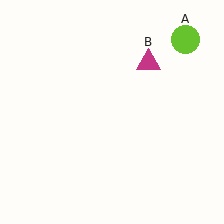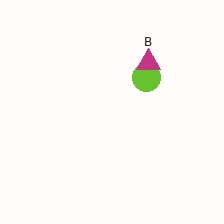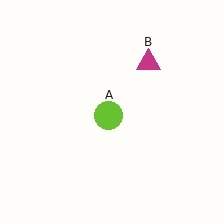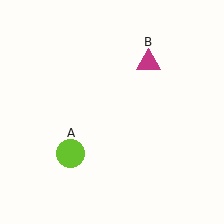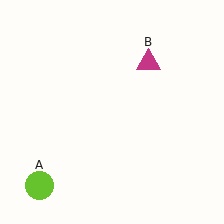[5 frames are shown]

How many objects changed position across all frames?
1 object changed position: lime circle (object A).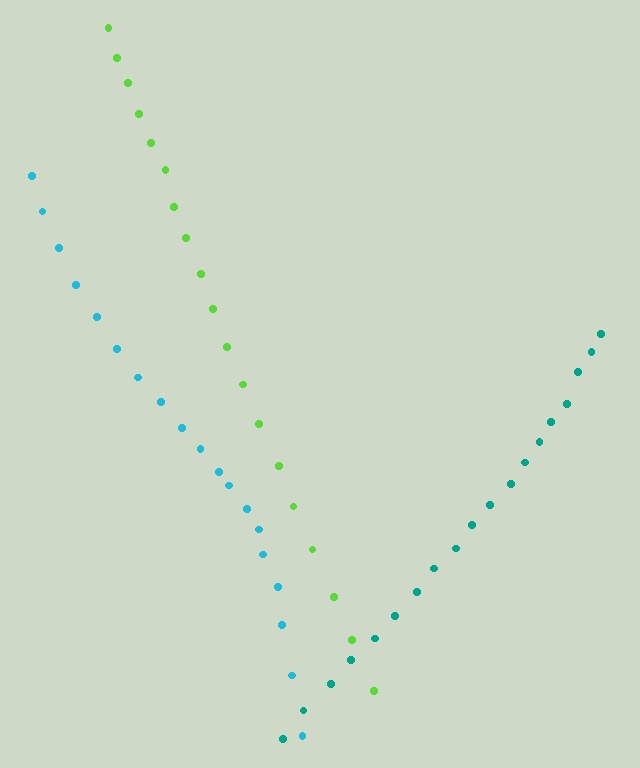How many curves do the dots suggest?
There are 3 distinct paths.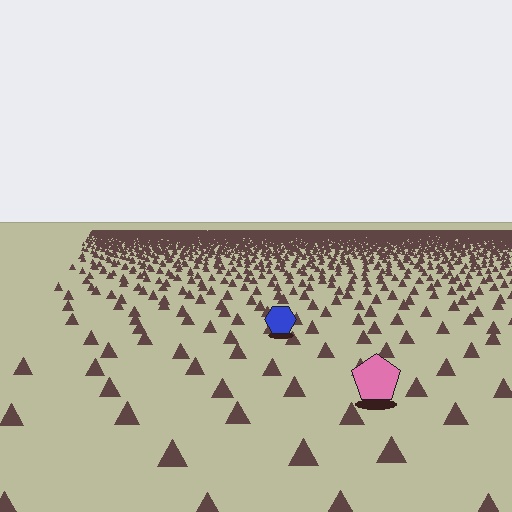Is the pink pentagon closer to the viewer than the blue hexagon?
Yes. The pink pentagon is closer — you can tell from the texture gradient: the ground texture is coarser near it.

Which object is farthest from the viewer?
The blue hexagon is farthest from the viewer. It appears smaller and the ground texture around it is denser.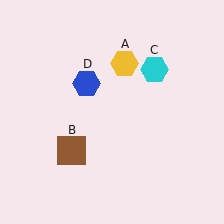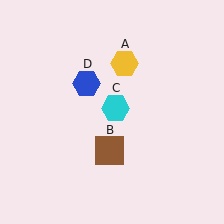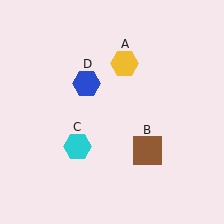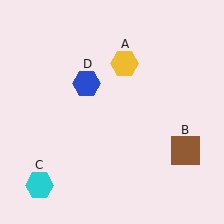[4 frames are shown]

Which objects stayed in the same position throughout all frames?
Yellow hexagon (object A) and blue hexagon (object D) remained stationary.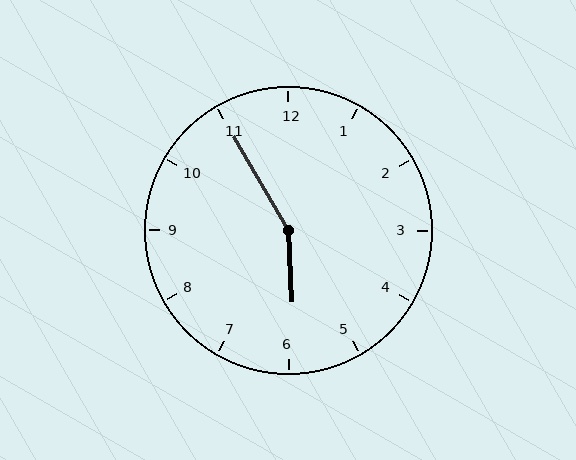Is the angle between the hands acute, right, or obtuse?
It is obtuse.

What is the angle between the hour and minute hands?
Approximately 152 degrees.